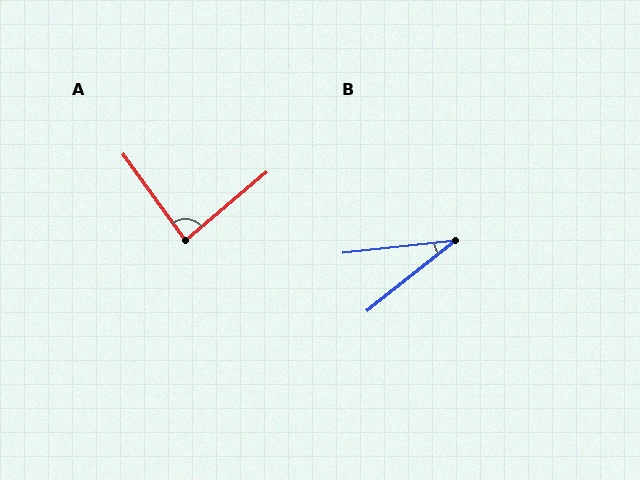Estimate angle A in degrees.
Approximately 86 degrees.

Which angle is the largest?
A, at approximately 86 degrees.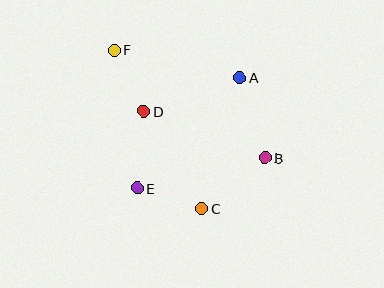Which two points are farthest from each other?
Points B and F are farthest from each other.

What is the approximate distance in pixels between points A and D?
The distance between A and D is approximately 101 pixels.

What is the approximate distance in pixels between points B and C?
The distance between B and C is approximately 81 pixels.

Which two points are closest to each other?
Points C and E are closest to each other.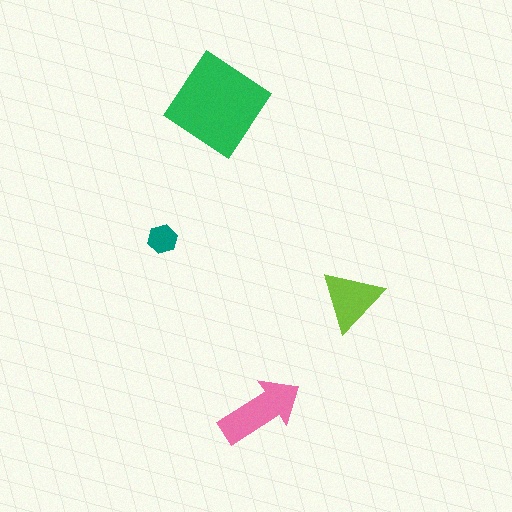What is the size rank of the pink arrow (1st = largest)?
2nd.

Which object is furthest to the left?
The teal hexagon is leftmost.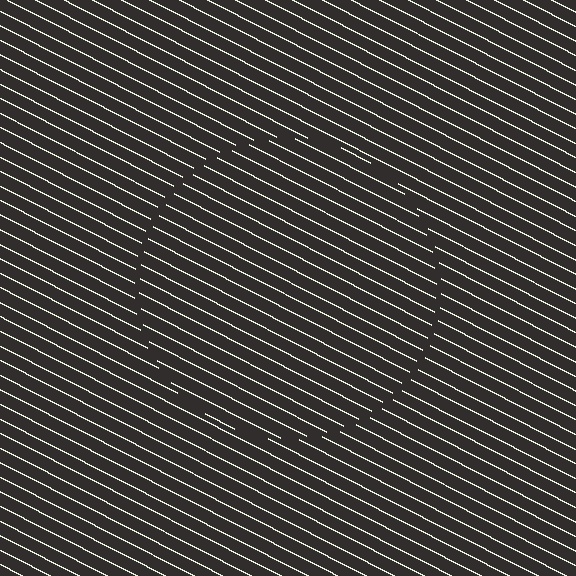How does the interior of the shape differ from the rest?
The interior of the shape contains the same grating, shifted by half a period — the contour is defined by the phase discontinuity where line-ends from the inner and outer gratings abut.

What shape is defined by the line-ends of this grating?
An illusory circle. The interior of the shape contains the same grating, shifted by half a period — the contour is defined by the phase discontinuity where line-ends from the inner and outer gratings abut.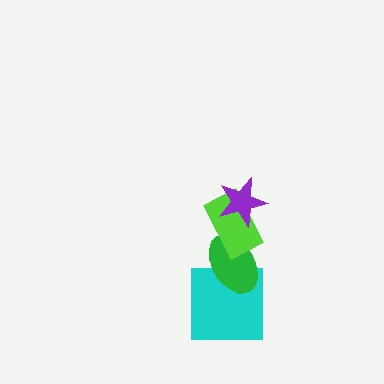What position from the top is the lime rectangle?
The lime rectangle is 2nd from the top.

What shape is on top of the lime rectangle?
The purple star is on top of the lime rectangle.